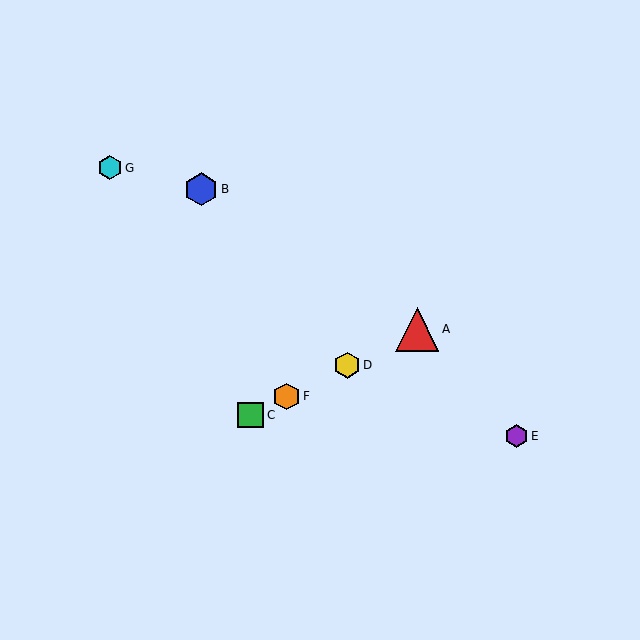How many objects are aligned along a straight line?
4 objects (A, C, D, F) are aligned along a straight line.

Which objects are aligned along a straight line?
Objects A, C, D, F are aligned along a straight line.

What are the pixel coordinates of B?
Object B is at (201, 189).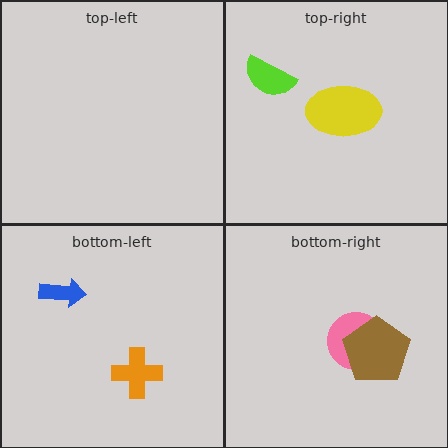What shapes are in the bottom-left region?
The orange cross, the blue arrow.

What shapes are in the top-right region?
The lime semicircle, the yellow ellipse.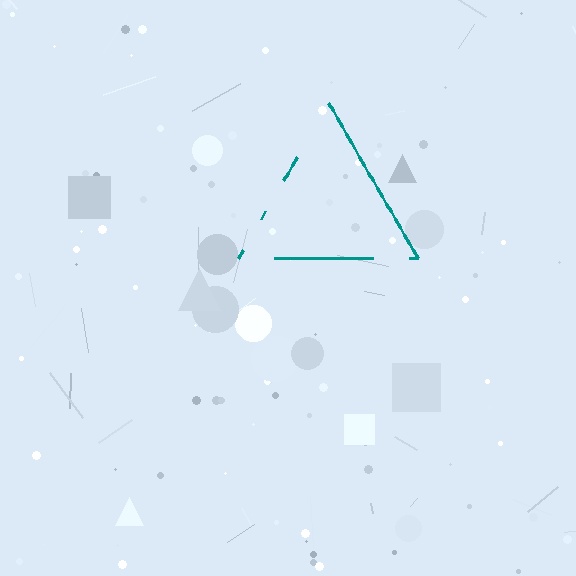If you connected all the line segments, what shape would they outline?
They would outline a triangle.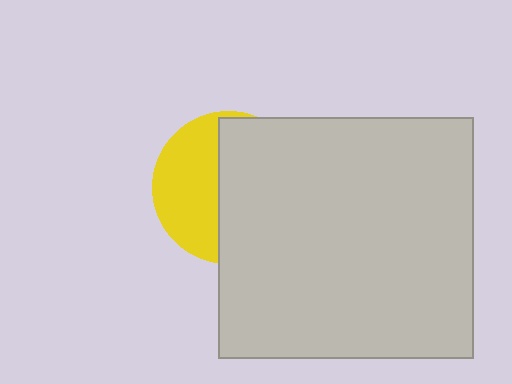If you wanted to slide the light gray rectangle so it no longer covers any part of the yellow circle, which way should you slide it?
Slide it right — that is the most direct way to separate the two shapes.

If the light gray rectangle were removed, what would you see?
You would see the complete yellow circle.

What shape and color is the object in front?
The object in front is a light gray rectangle.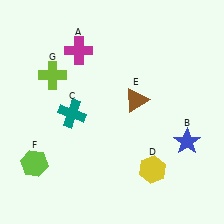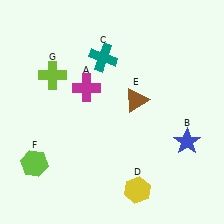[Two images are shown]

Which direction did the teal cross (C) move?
The teal cross (C) moved up.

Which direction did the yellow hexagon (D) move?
The yellow hexagon (D) moved down.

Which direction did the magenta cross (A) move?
The magenta cross (A) moved down.